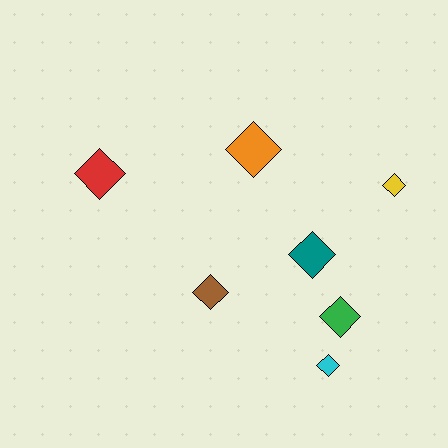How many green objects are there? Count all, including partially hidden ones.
There is 1 green object.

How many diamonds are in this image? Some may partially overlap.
There are 7 diamonds.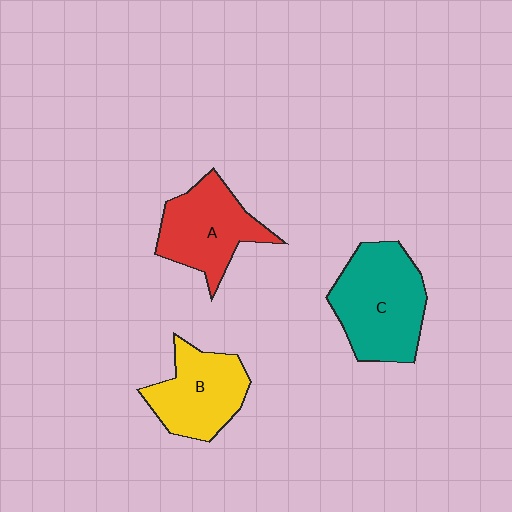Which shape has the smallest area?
Shape B (yellow).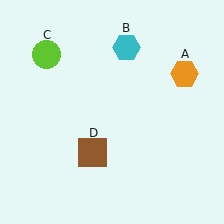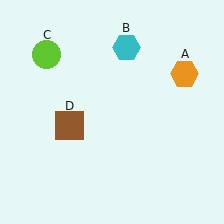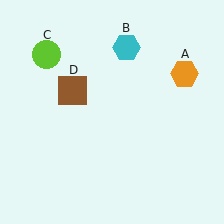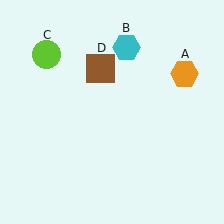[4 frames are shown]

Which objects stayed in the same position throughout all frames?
Orange hexagon (object A) and cyan hexagon (object B) and lime circle (object C) remained stationary.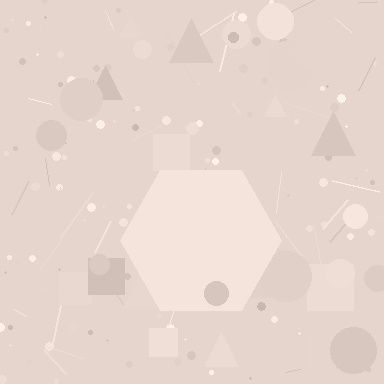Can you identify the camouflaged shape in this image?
The camouflaged shape is a hexagon.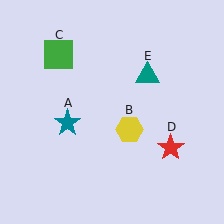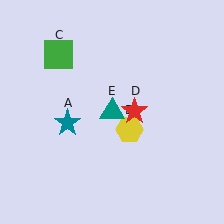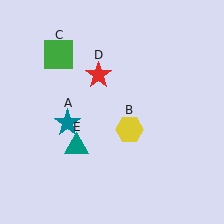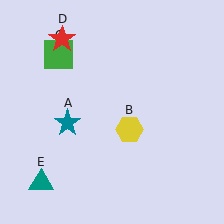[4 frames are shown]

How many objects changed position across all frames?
2 objects changed position: red star (object D), teal triangle (object E).